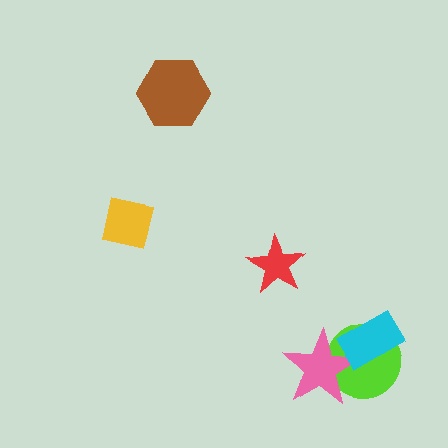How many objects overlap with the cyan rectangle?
2 objects overlap with the cyan rectangle.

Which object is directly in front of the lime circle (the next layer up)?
The pink star is directly in front of the lime circle.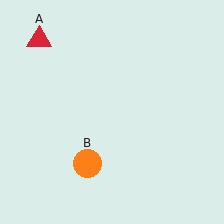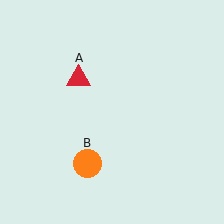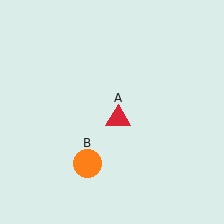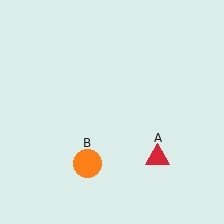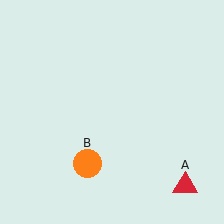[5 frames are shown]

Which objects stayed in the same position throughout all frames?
Orange circle (object B) remained stationary.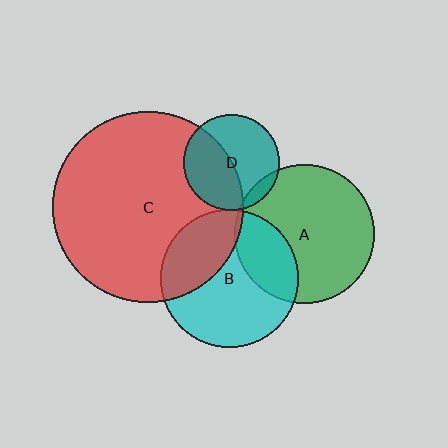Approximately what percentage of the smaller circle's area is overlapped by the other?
Approximately 45%.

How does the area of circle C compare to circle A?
Approximately 1.9 times.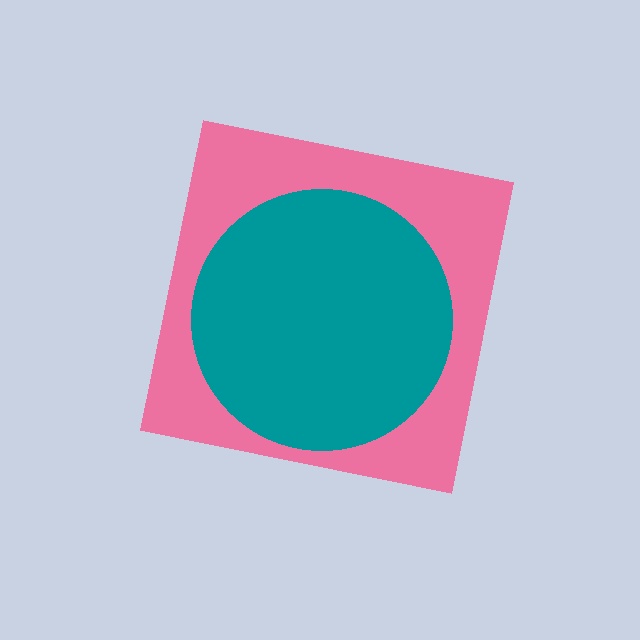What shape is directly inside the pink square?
The teal circle.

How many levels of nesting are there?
2.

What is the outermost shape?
The pink square.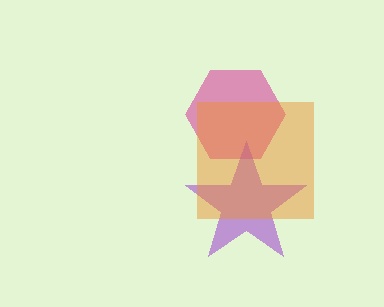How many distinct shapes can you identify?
There are 3 distinct shapes: a magenta hexagon, a purple star, an orange square.